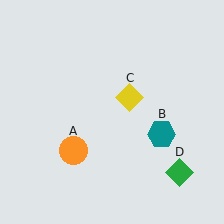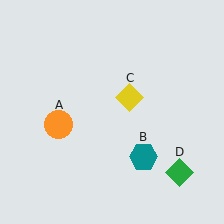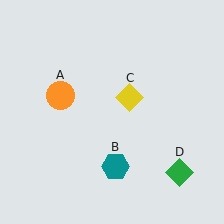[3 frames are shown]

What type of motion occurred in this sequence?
The orange circle (object A), teal hexagon (object B) rotated clockwise around the center of the scene.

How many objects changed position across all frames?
2 objects changed position: orange circle (object A), teal hexagon (object B).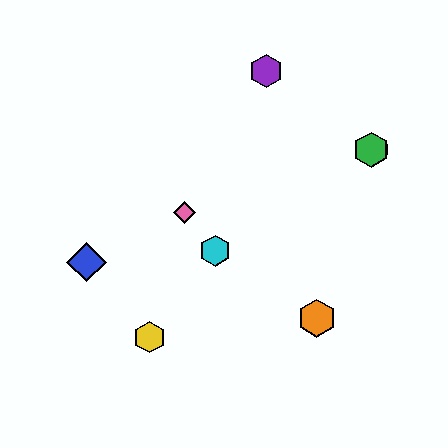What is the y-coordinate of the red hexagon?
The red hexagon is at y≈150.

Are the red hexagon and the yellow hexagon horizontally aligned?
No, the red hexagon is at y≈150 and the yellow hexagon is at y≈337.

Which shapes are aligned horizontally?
The red hexagon, the green hexagon are aligned horizontally.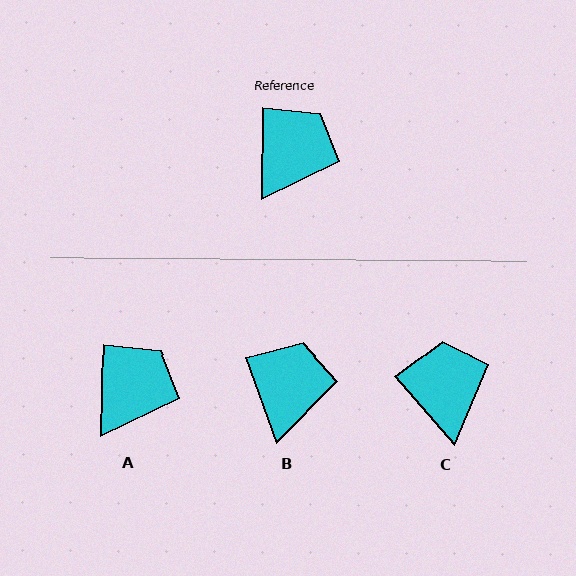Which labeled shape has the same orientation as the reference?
A.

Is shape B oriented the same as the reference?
No, it is off by about 20 degrees.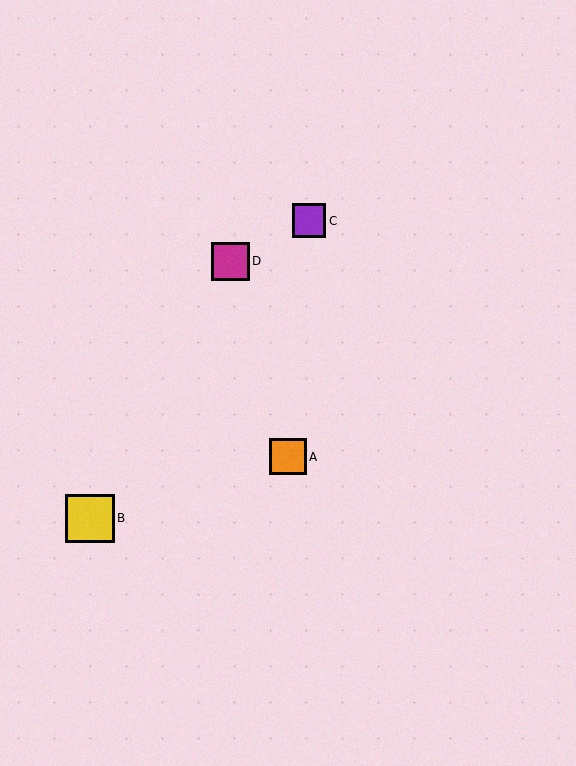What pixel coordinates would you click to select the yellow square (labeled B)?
Click at (90, 519) to select the yellow square B.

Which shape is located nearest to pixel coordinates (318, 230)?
The purple square (labeled C) at (309, 221) is nearest to that location.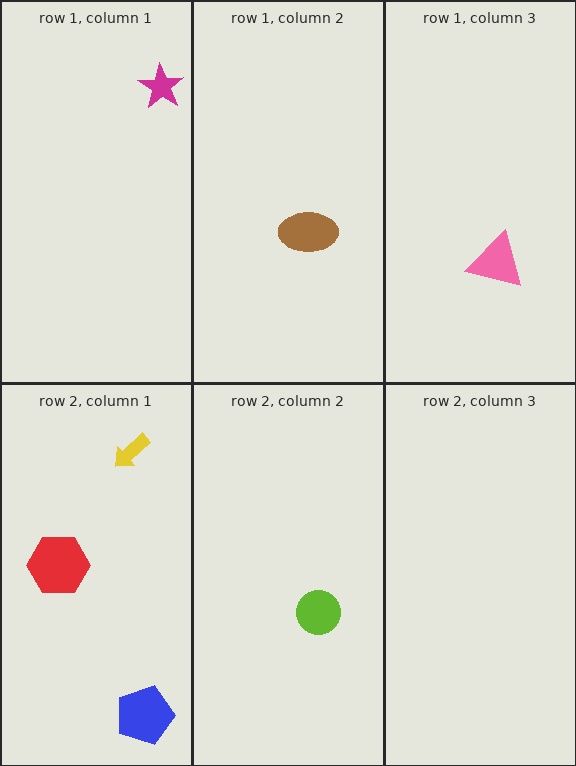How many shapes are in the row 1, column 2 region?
1.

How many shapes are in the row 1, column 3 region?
1.